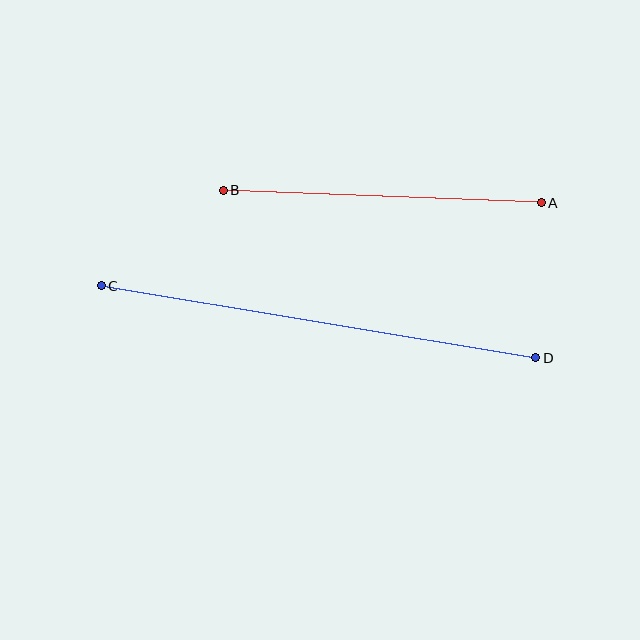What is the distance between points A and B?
The distance is approximately 318 pixels.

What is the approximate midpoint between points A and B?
The midpoint is at approximately (382, 196) pixels.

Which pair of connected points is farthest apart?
Points C and D are farthest apart.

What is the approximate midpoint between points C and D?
The midpoint is at approximately (318, 322) pixels.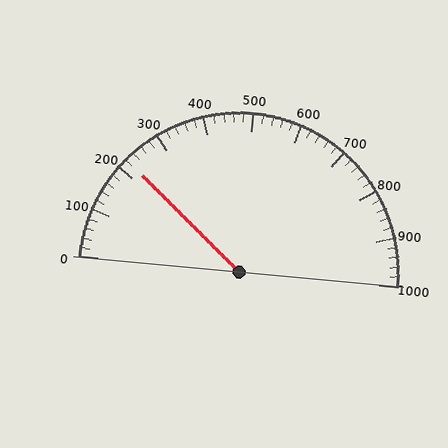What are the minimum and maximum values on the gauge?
The gauge ranges from 0 to 1000.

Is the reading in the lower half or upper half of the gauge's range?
The reading is in the lower half of the range (0 to 1000).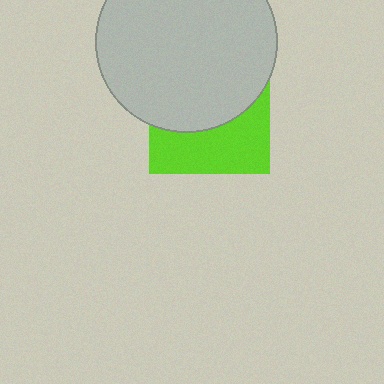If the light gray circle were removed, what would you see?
You would see the complete lime square.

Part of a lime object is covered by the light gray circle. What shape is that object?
It is a square.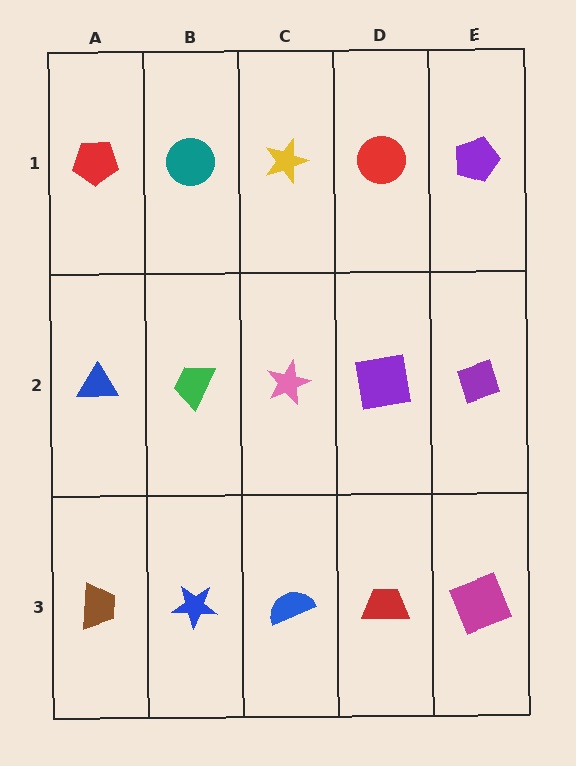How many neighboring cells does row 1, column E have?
2.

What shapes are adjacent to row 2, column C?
A yellow star (row 1, column C), a blue semicircle (row 3, column C), a green trapezoid (row 2, column B), a purple square (row 2, column D).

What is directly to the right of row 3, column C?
A red trapezoid.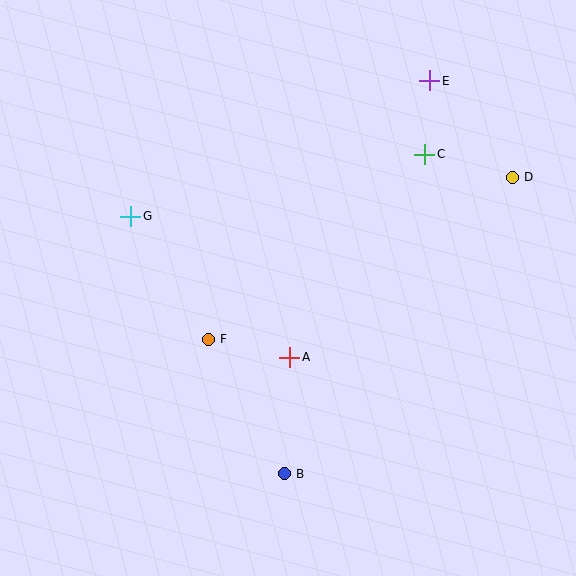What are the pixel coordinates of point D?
Point D is at (512, 177).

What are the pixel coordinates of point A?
Point A is at (290, 357).